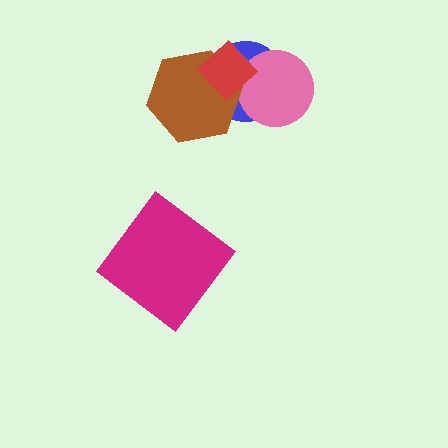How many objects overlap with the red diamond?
3 objects overlap with the red diamond.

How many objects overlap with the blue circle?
3 objects overlap with the blue circle.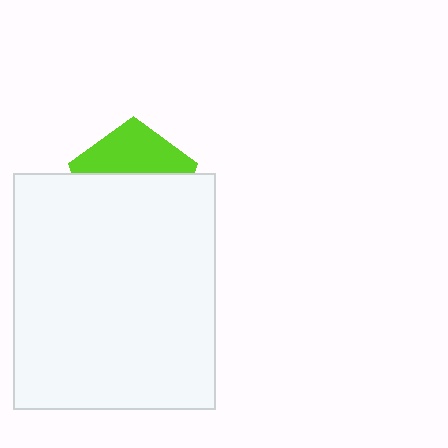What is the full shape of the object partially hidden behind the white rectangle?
The partially hidden object is a lime pentagon.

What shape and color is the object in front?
The object in front is a white rectangle.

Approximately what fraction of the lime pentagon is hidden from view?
Roughly 61% of the lime pentagon is hidden behind the white rectangle.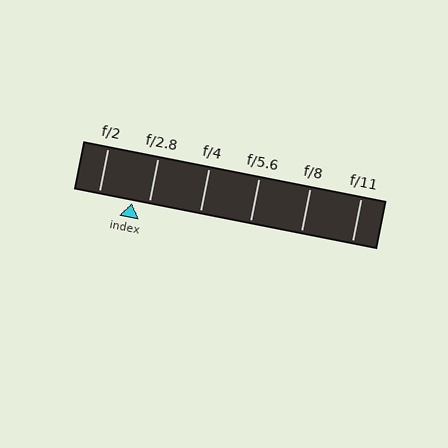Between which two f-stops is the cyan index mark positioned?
The index mark is between f/2 and f/2.8.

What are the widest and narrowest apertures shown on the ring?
The widest aperture shown is f/2 and the narrowest is f/11.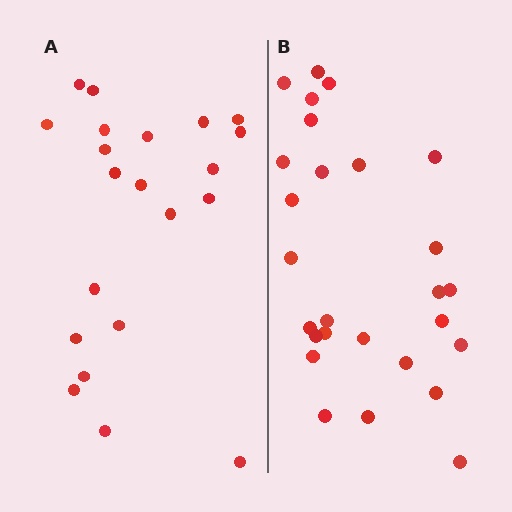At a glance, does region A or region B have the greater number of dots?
Region B (the right region) has more dots.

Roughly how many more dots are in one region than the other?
Region B has about 6 more dots than region A.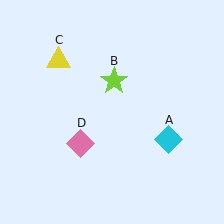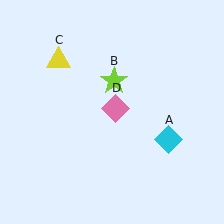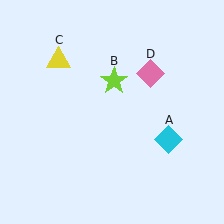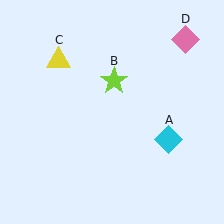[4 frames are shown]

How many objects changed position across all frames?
1 object changed position: pink diamond (object D).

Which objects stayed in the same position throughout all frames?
Cyan diamond (object A) and lime star (object B) and yellow triangle (object C) remained stationary.